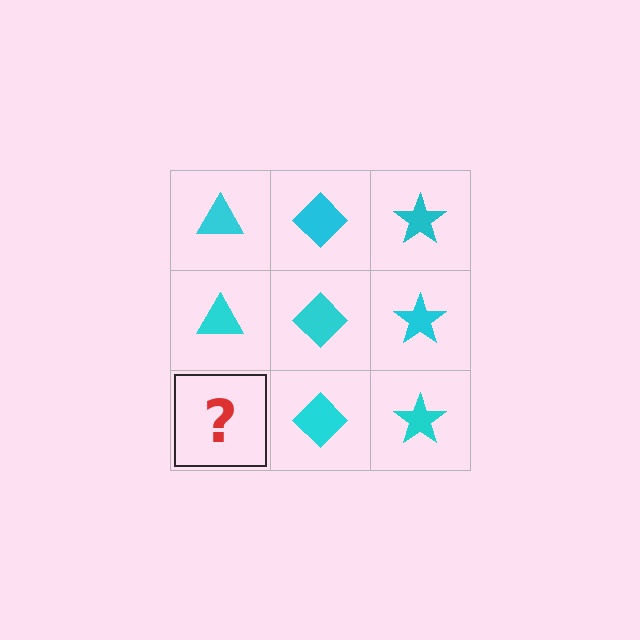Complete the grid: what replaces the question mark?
The question mark should be replaced with a cyan triangle.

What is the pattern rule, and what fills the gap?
The rule is that each column has a consistent shape. The gap should be filled with a cyan triangle.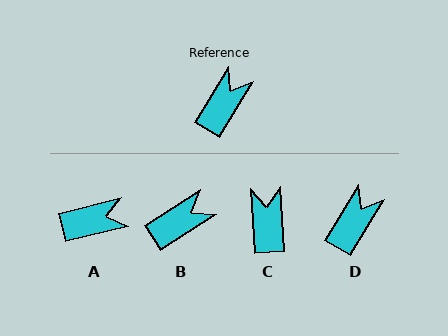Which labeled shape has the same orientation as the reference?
D.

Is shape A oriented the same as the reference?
No, it is off by about 45 degrees.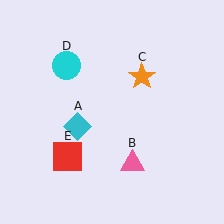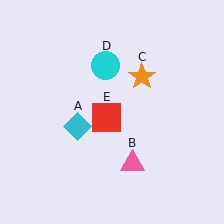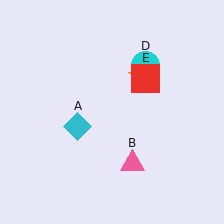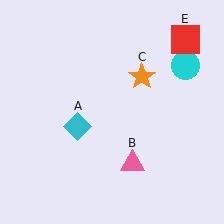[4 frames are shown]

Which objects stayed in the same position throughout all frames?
Cyan diamond (object A) and pink triangle (object B) and orange star (object C) remained stationary.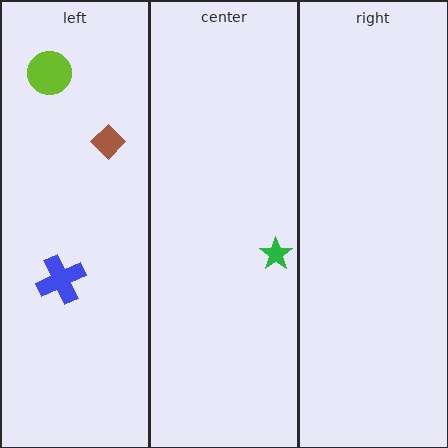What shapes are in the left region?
The lime circle, the brown diamond, the blue cross.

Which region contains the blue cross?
The left region.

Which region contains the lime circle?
The left region.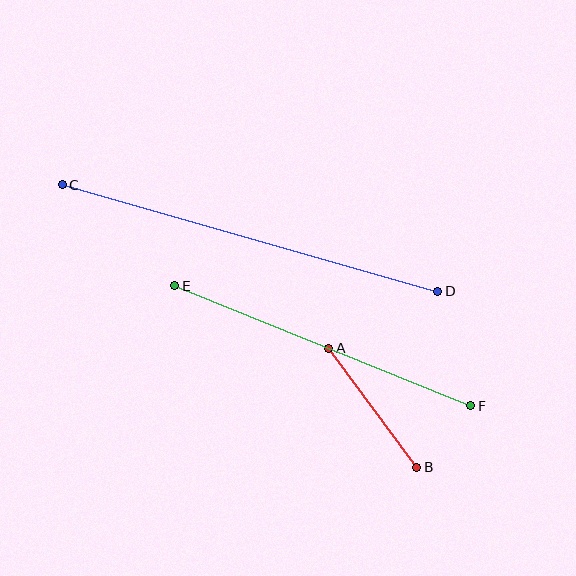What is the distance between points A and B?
The distance is approximately 148 pixels.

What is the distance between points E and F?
The distance is approximately 319 pixels.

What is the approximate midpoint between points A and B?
The midpoint is at approximately (373, 408) pixels.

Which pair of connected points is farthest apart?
Points C and D are farthest apart.